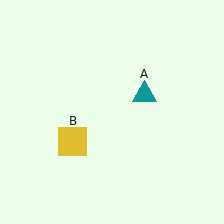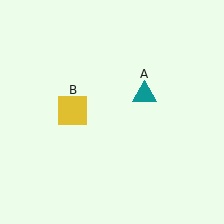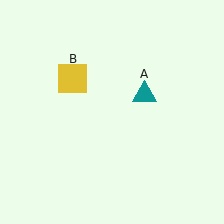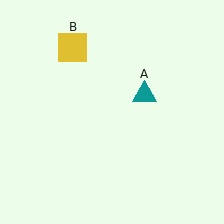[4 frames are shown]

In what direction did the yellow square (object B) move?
The yellow square (object B) moved up.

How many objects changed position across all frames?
1 object changed position: yellow square (object B).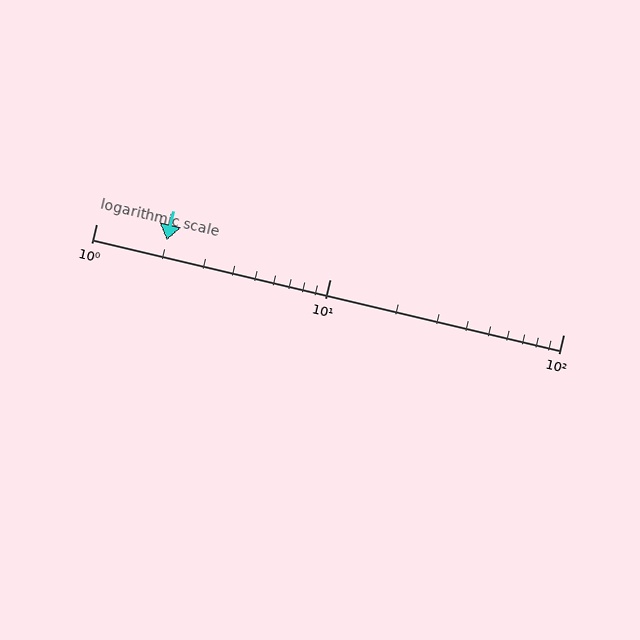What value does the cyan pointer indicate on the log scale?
The pointer indicates approximately 2.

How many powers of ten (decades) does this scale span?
The scale spans 2 decades, from 1 to 100.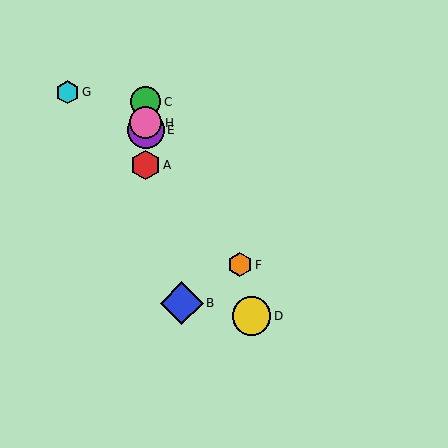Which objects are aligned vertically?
Objects A, C, E, H are aligned vertically.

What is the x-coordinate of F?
Object F is at x≈240.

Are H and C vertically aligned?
Yes, both are at x≈146.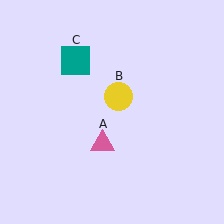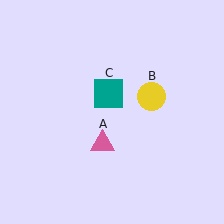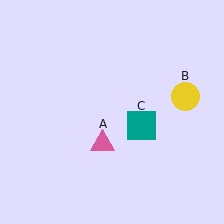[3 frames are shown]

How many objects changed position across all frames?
2 objects changed position: yellow circle (object B), teal square (object C).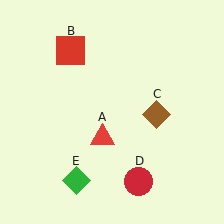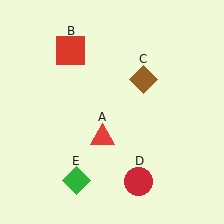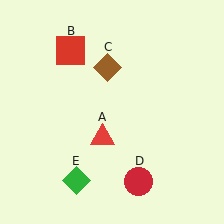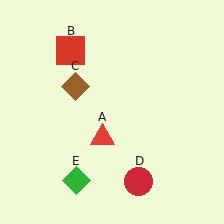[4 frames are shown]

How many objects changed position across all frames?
1 object changed position: brown diamond (object C).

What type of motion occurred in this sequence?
The brown diamond (object C) rotated counterclockwise around the center of the scene.